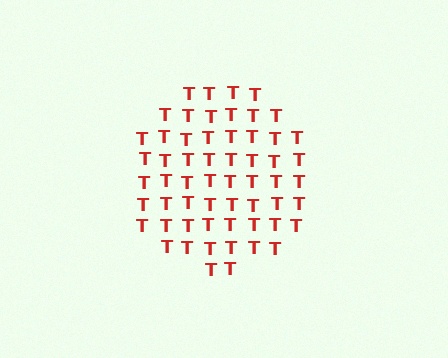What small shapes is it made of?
It is made of small letter T's.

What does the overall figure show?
The overall figure shows a circle.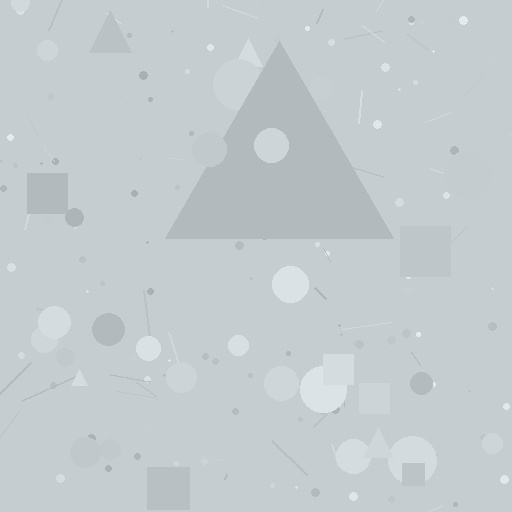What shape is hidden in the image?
A triangle is hidden in the image.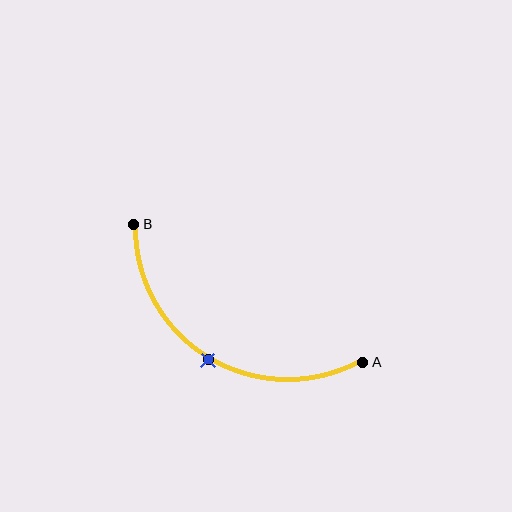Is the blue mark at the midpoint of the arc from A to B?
Yes. The blue mark lies on the arc at equal arc-length from both A and B — it is the arc midpoint.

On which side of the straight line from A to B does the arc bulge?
The arc bulges below the straight line connecting A and B.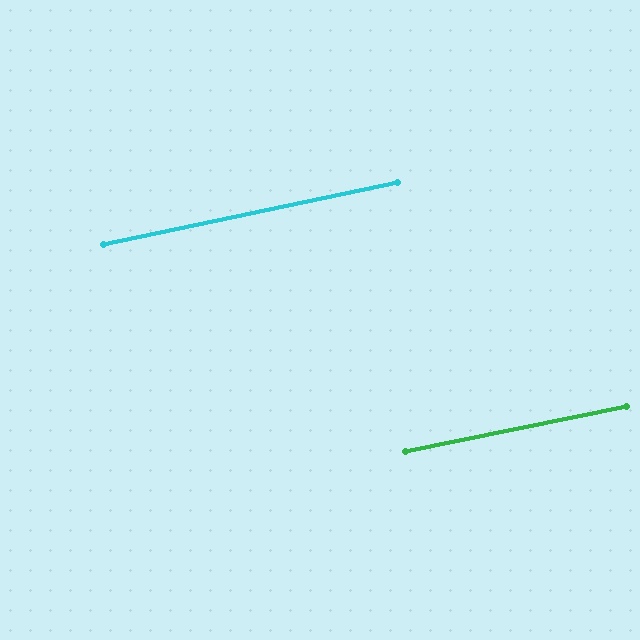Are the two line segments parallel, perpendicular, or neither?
Parallel — their directions differ by only 0.4°.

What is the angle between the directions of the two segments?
Approximately 0 degrees.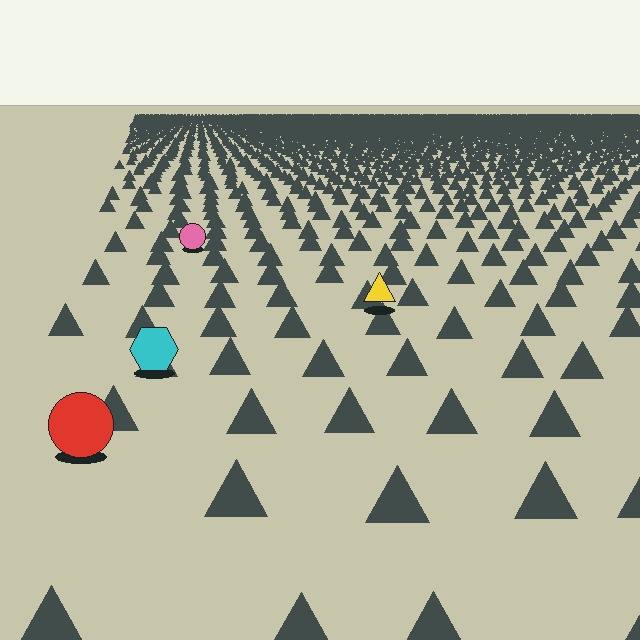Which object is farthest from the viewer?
The pink circle is farthest from the viewer. It appears smaller and the ground texture around it is denser.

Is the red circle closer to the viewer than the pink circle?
Yes. The red circle is closer — you can tell from the texture gradient: the ground texture is coarser near it.